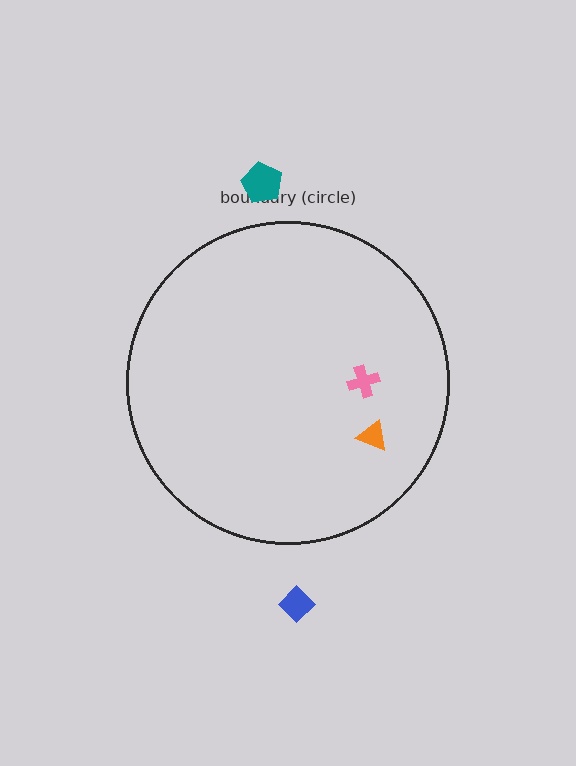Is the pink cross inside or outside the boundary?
Inside.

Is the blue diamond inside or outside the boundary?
Outside.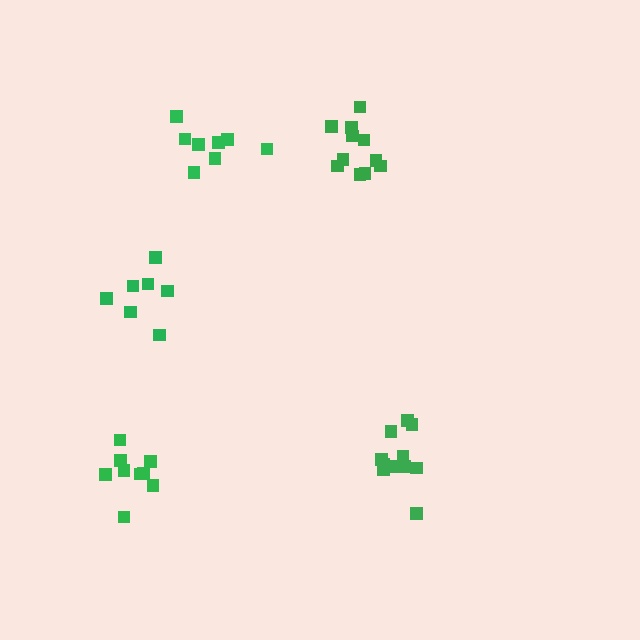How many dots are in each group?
Group 1: 11 dots, Group 2: 8 dots, Group 3: 11 dots, Group 4: 7 dots, Group 5: 9 dots (46 total).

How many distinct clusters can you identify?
There are 5 distinct clusters.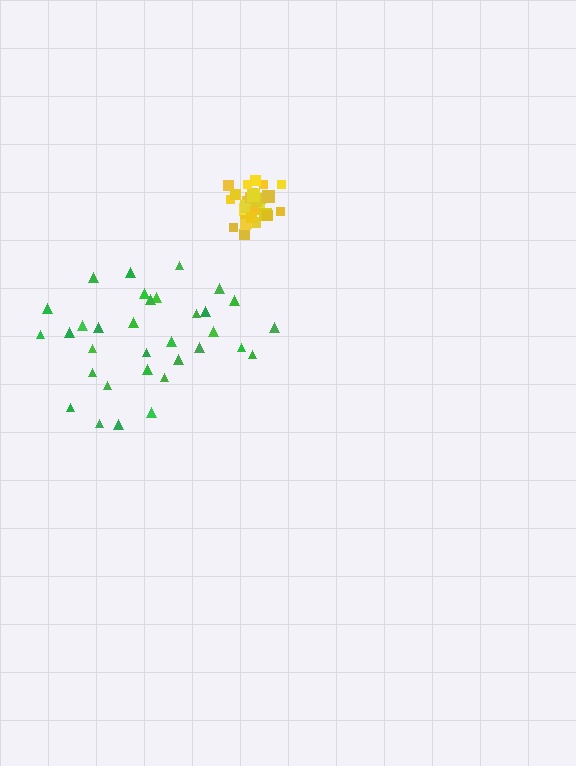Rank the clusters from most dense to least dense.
yellow, green.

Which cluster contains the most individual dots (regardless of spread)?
Green (33).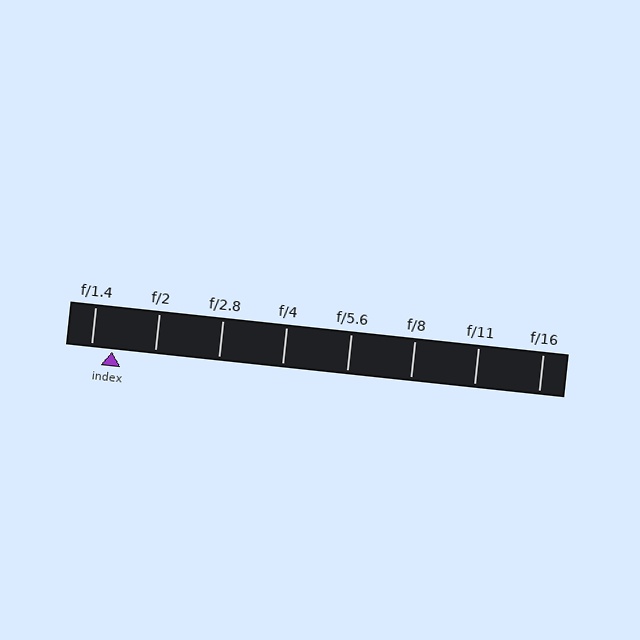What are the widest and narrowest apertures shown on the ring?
The widest aperture shown is f/1.4 and the narrowest is f/16.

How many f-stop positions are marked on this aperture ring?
There are 8 f-stop positions marked.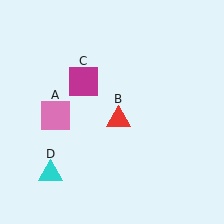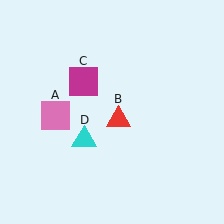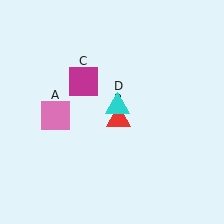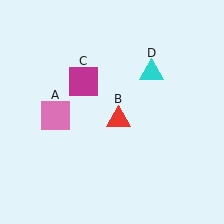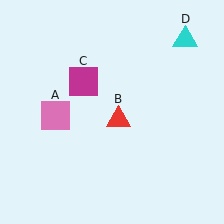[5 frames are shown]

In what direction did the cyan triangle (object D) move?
The cyan triangle (object D) moved up and to the right.